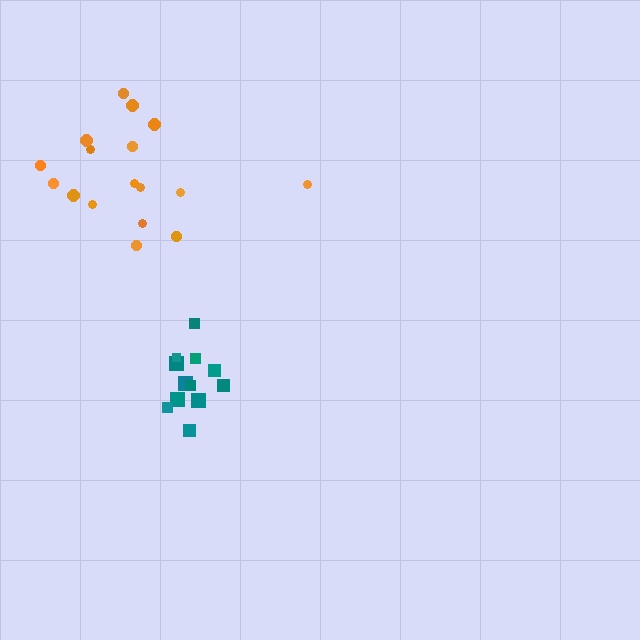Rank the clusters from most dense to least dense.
teal, orange.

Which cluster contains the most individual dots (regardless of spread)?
Orange (17).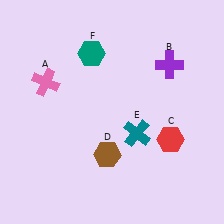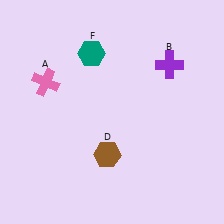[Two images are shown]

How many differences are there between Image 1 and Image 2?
There are 2 differences between the two images.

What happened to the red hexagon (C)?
The red hexagon (C) was removed in Image 2. It was in the bottom-right area of Image 1.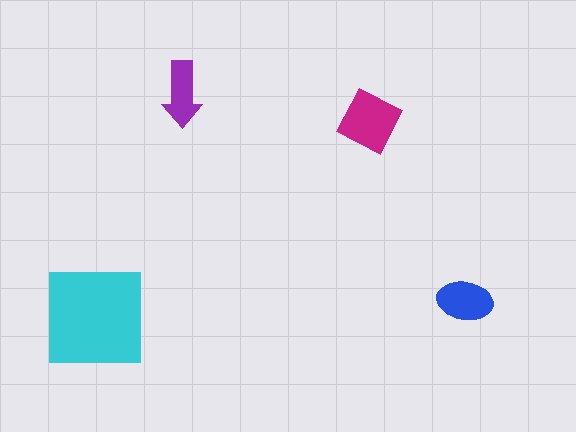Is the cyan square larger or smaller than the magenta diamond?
Larger.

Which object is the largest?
The cyan square.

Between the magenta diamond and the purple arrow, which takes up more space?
The magenta diamond.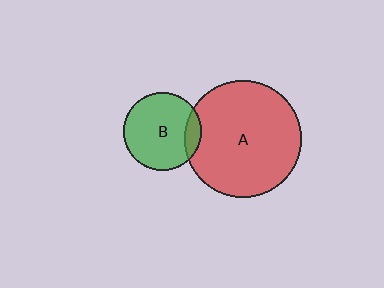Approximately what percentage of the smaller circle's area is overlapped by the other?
Approximately 10%.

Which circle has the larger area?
Circle A (red).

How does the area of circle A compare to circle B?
Approximately 2.3 times.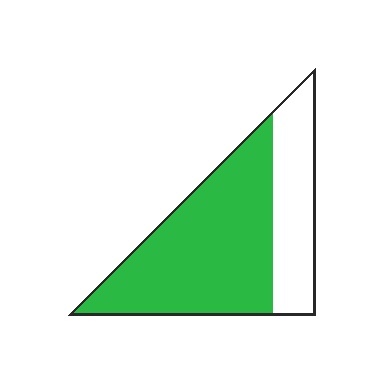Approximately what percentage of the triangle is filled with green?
Approximately 70%.